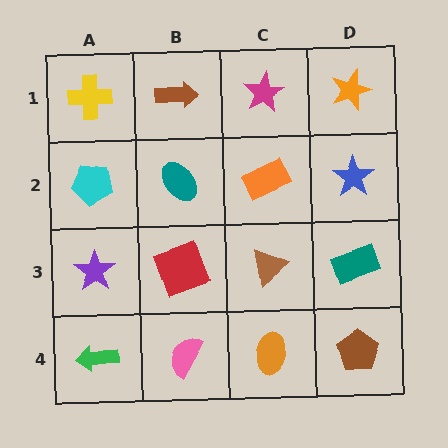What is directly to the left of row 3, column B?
A purple star.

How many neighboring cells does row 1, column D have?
2.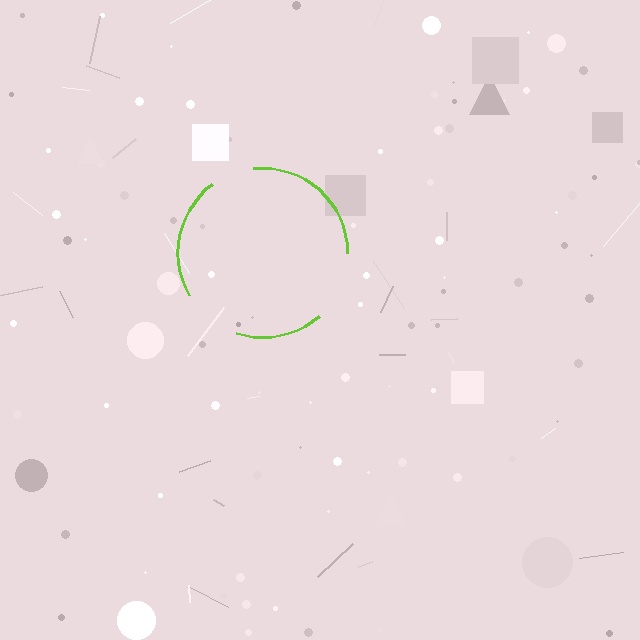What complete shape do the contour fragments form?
The contour fragments form a circle.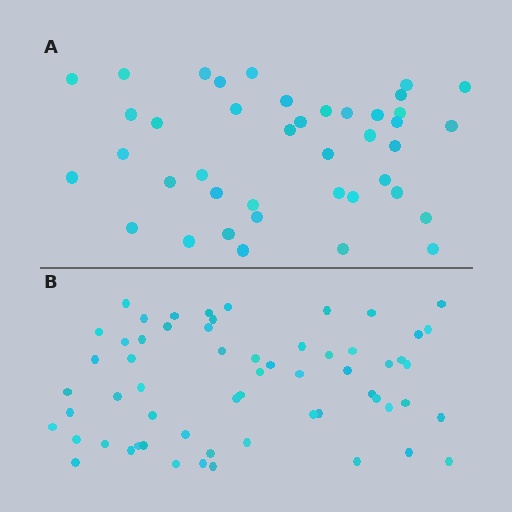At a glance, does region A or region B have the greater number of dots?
Region B (the bottom region) has more dots.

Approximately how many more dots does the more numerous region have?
Region B has approximately 20 more dots than region A.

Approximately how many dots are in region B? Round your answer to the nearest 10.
About 60 dots.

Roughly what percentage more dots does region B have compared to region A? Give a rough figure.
About 45% more.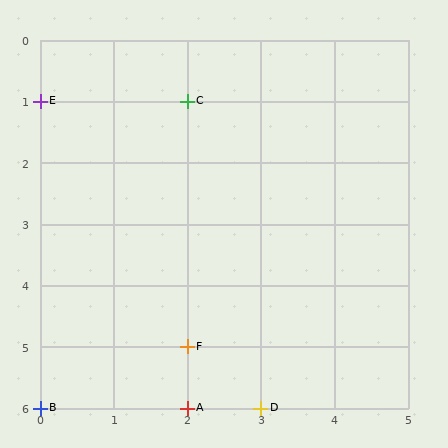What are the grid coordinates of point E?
Point E is at grid coordinates (0, 1).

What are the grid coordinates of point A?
Point A is at grid coordinates (2, 6).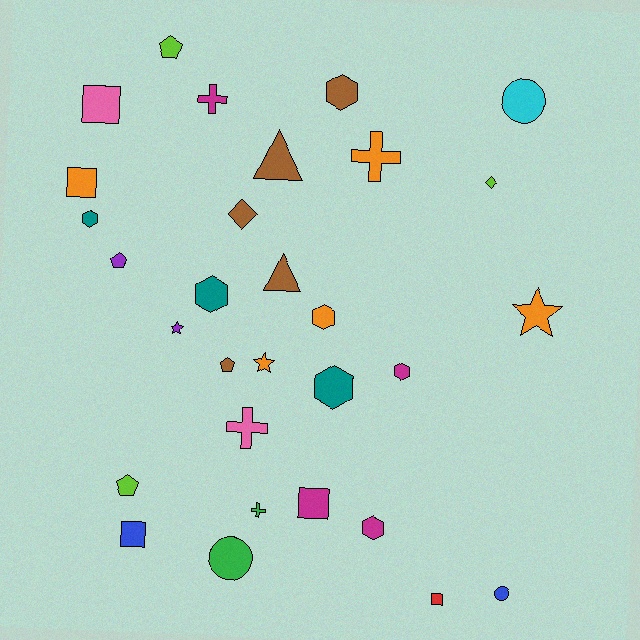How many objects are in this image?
There are 30 objects.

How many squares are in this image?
There are 5 squares.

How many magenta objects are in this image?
There are 4 magenta objects.